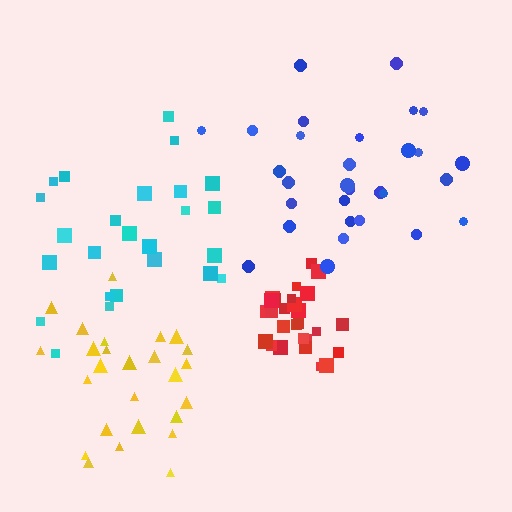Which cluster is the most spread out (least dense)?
Cyan.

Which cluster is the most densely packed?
Red.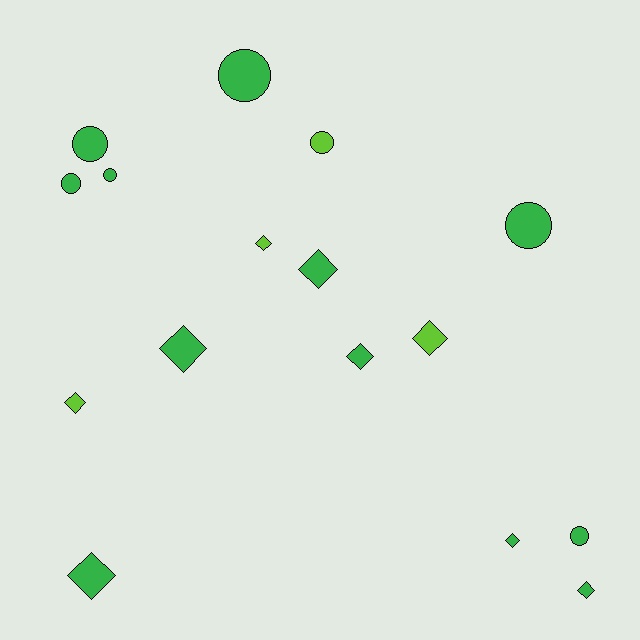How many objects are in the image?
There are 16 objects.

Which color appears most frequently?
Green, with 12 objects.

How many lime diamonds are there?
There are 3 lime diamonds.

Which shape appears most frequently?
Diamond, with 9 objects.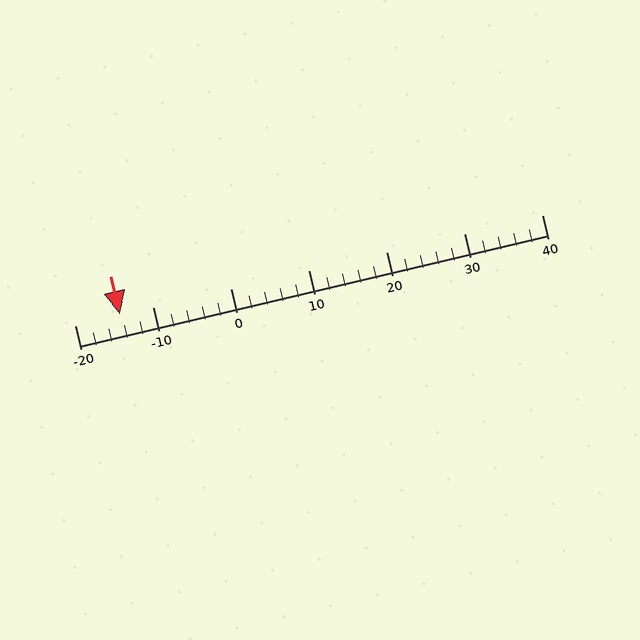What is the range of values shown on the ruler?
The ruler shows values from -20 to 40.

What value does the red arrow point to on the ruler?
The red arrow points to approximately -14.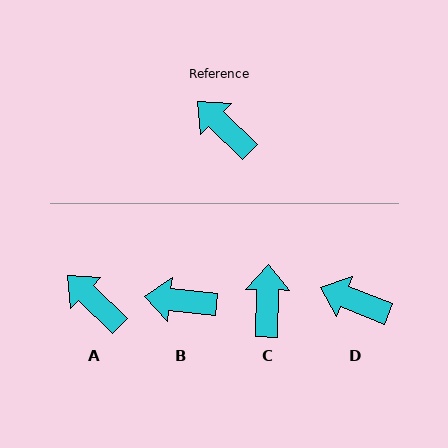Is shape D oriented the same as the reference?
No, it is off by about 23 degrees.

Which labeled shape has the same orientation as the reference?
A.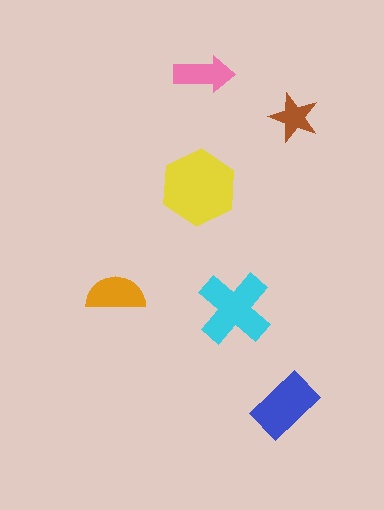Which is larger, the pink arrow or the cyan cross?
The cyan cross.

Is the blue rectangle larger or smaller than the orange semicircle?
Larger.